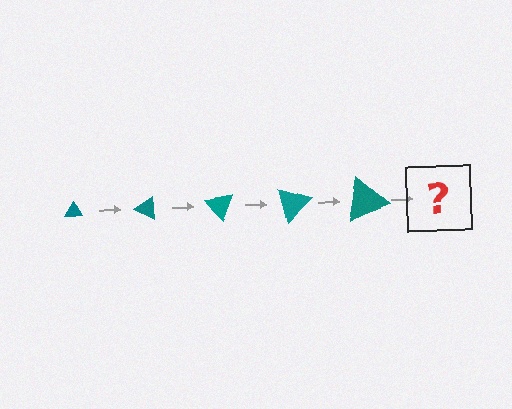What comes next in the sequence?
The next element should be a triangle, larger than the previous one and rotated 125 degrees from the start.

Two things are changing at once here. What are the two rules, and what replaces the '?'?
The two rules are that the triangle grows larger each step and it rotates 25 degrees each step. The '?' should be a triangle, larger than the previous one and rotated 125 degrees from the start.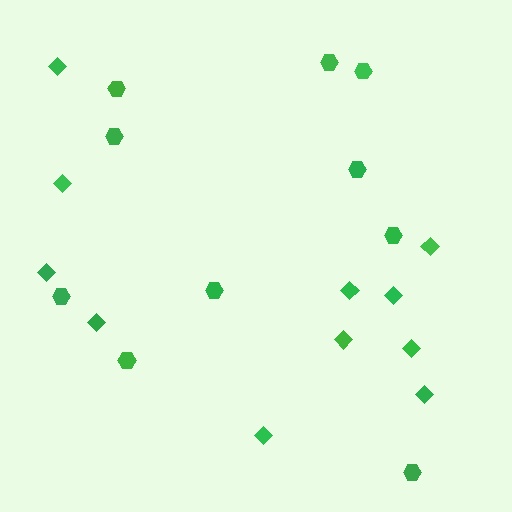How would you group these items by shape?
There are 2 groups: one group of diamonds (11) and one group of hexagons (10).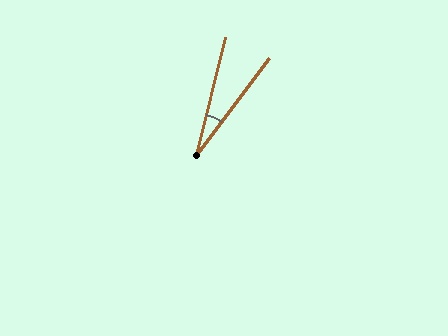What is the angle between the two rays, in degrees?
Approximately 23 degrees.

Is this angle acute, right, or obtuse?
It is acute.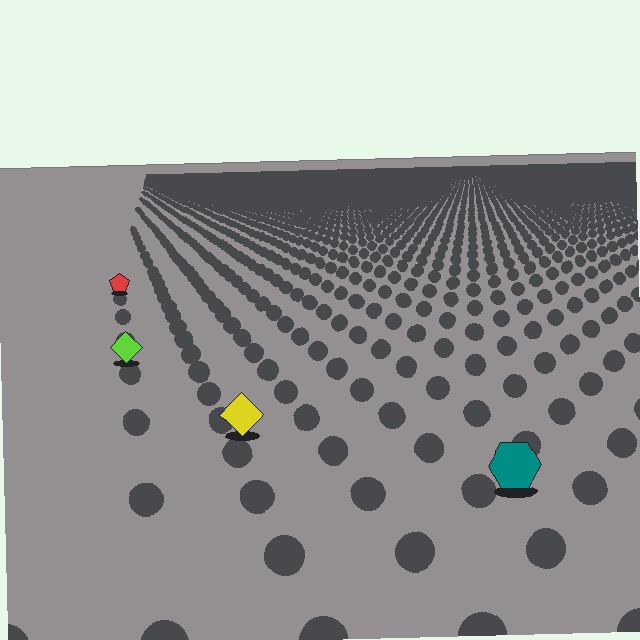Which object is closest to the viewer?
The teal hexagon is closest. The texture marks near it are larger and more spread out.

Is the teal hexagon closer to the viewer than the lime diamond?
Yes. The teal hexagon is closer — you can tell from the texture gradient: the ground texture is coarser near it.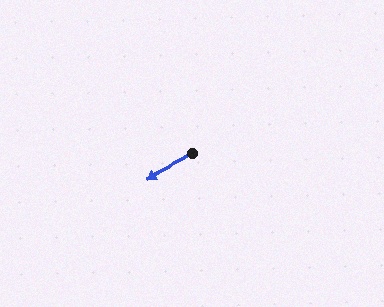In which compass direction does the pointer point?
Southwest.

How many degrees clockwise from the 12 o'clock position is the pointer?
Approximately 242 degrees.